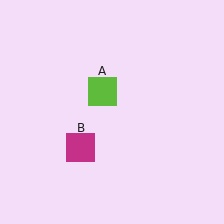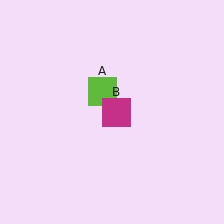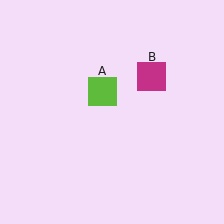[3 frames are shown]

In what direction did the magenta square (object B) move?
The magenta square (object B) moved up and to the right.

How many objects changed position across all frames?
1 object changed position: magenta square (object B).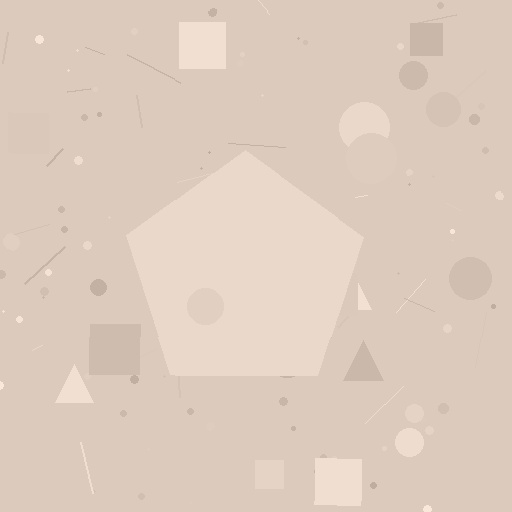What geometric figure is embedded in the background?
A pentagon is embedded in the background.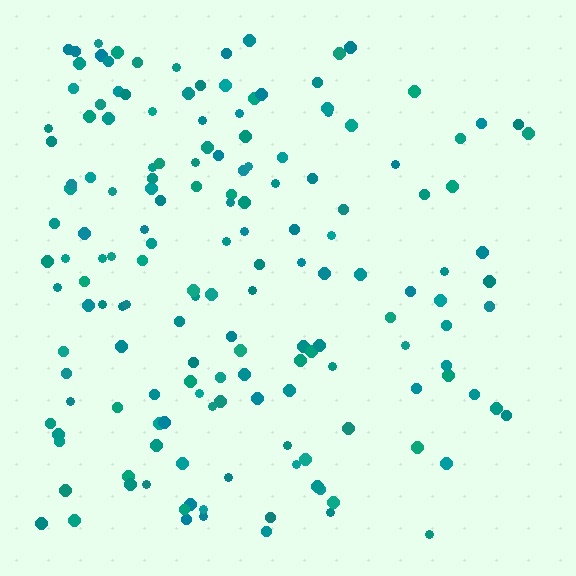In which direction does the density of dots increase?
From right to left, with the left side densest.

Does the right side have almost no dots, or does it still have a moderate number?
Still a moderate number, just noticeably fewer than the left.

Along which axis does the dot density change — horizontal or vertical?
Horizontal.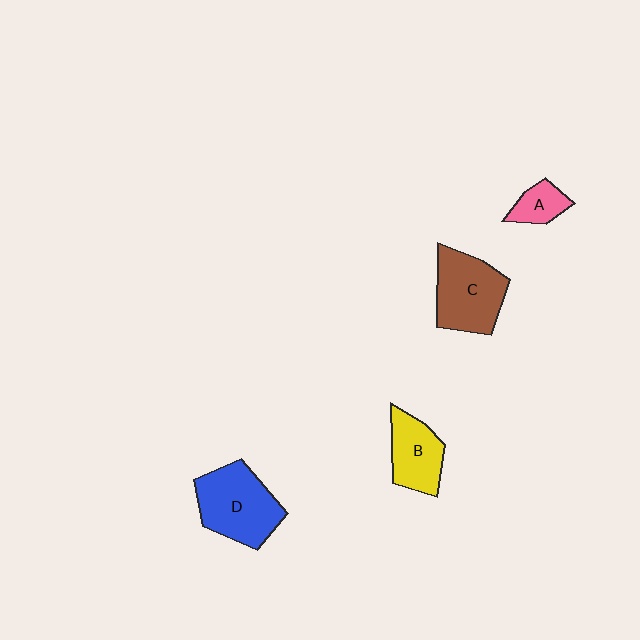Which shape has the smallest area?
Shape A (pink).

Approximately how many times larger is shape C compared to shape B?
Approximately 1.4 times.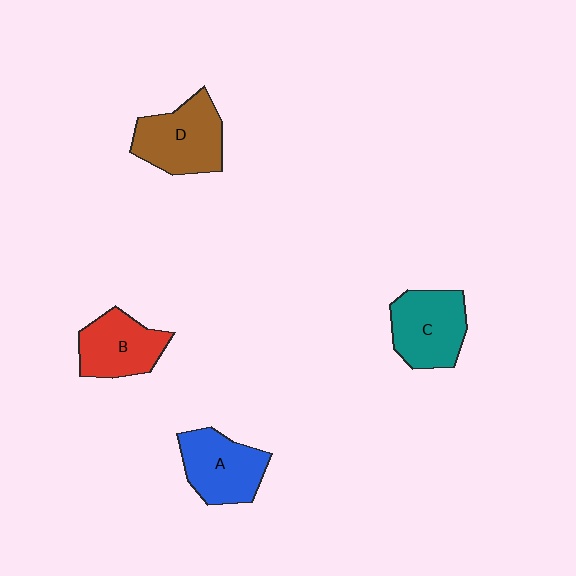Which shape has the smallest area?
Shape B (red).